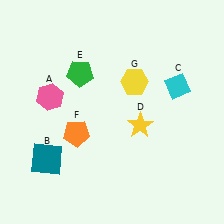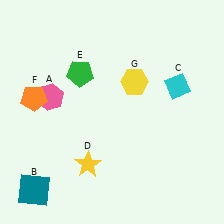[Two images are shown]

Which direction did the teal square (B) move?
The teal square (B) moved down.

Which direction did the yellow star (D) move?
The yellow star (D) moved left.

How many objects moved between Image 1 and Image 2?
3 objects moved between the two images.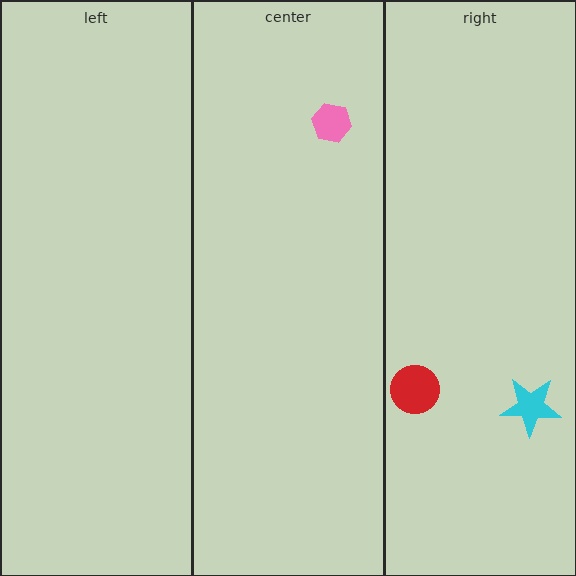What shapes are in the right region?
The cyan star, the red circle.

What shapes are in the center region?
The pink hexagon.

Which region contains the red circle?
The right region.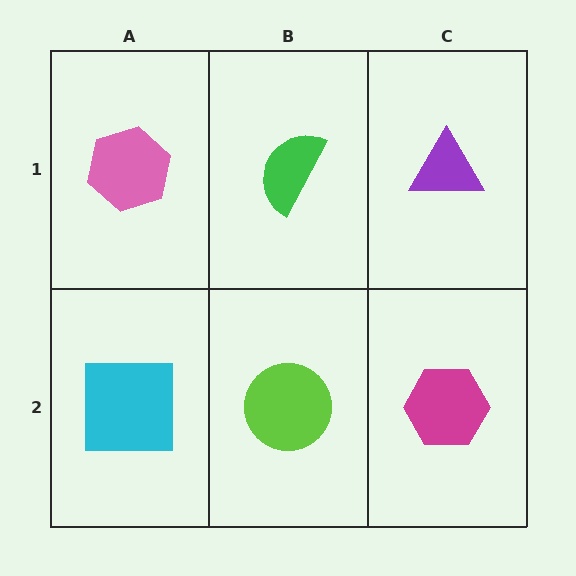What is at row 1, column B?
A green semicircle.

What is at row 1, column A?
A pink hexagon.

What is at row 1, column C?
A purple triangle.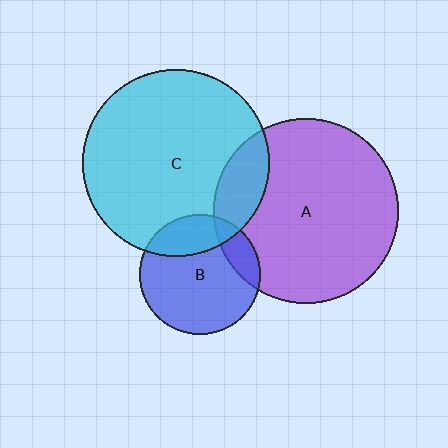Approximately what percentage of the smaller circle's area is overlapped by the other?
Approximately 15%.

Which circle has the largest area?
Circle C (cyan).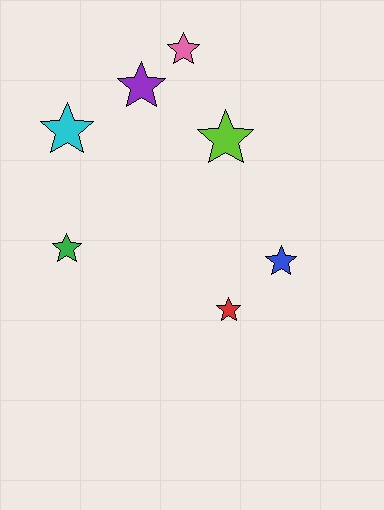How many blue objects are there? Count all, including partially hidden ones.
There is 1 blue object.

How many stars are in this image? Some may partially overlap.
There are 7 stars.